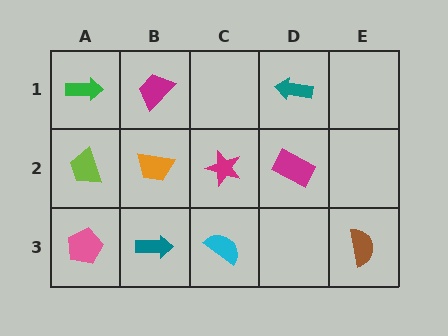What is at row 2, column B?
An orange trapezoid.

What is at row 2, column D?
A magenta rectangle.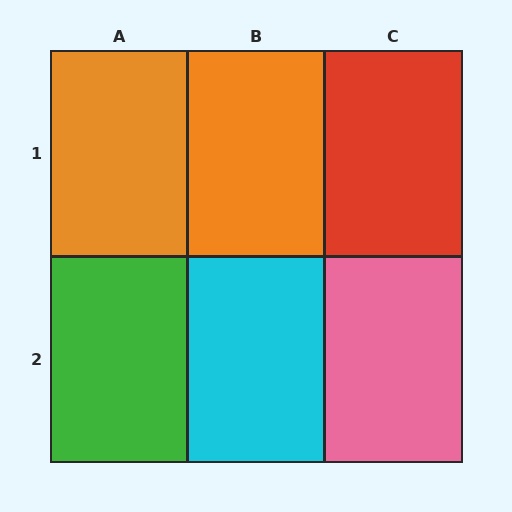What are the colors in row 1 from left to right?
Orange, orange, red.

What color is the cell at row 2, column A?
Green.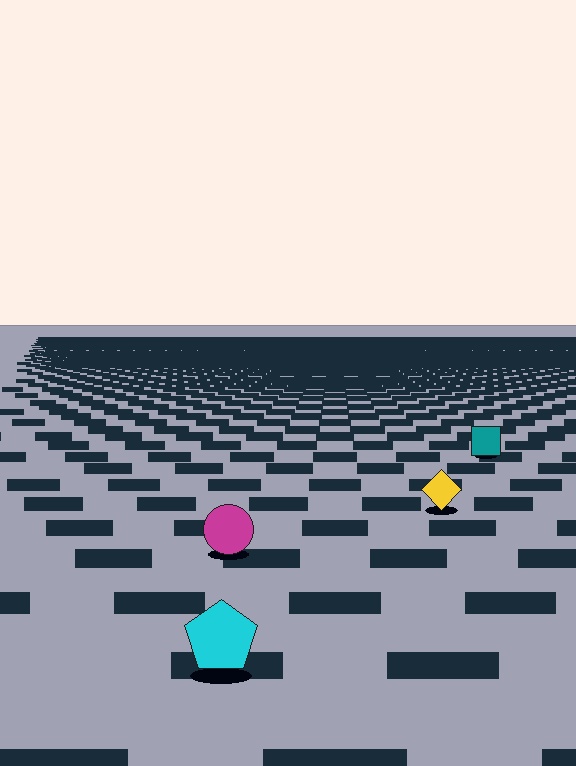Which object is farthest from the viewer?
The teal square is farthest from the viewer. It appears smaller and the ground texture around it is denser.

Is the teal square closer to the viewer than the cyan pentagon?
No. The cyan pentagon is closer — you can tell from the texture gradient: the ground texture is coarser near it.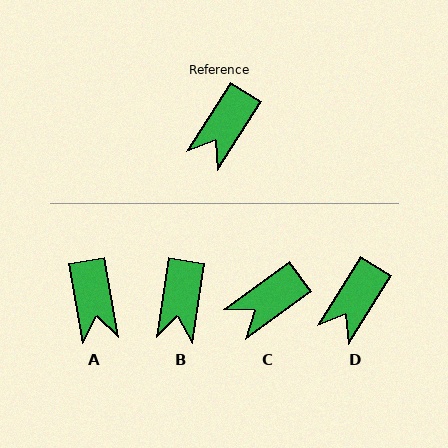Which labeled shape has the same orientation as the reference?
D.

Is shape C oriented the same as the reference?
No, it is off by about 22 degrees.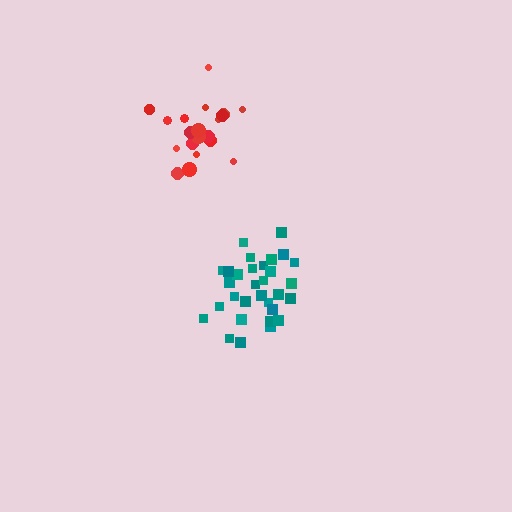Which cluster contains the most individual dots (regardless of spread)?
Teal (31).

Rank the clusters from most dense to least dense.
red, teal.